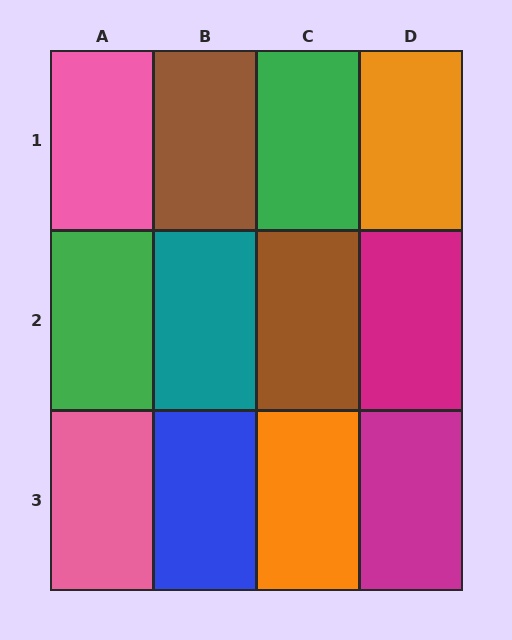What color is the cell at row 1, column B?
Brown.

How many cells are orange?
2 cells are orange.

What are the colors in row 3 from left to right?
Pink, blue, orange, magenta.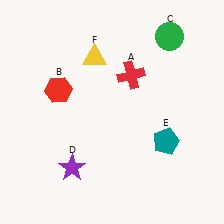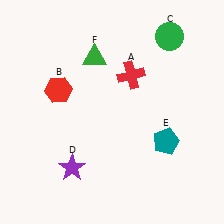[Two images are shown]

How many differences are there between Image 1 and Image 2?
There is 1 difference between the two images.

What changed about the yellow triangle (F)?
In Image 1, F is yellow. In Image 2, it changed to green.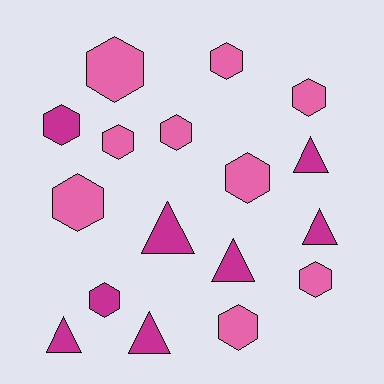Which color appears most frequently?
Pink, with 9 objects.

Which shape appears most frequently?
Hexagon, with 11 objects.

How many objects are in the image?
There are 17 objects.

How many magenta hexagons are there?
There are 2 magenta hexagons.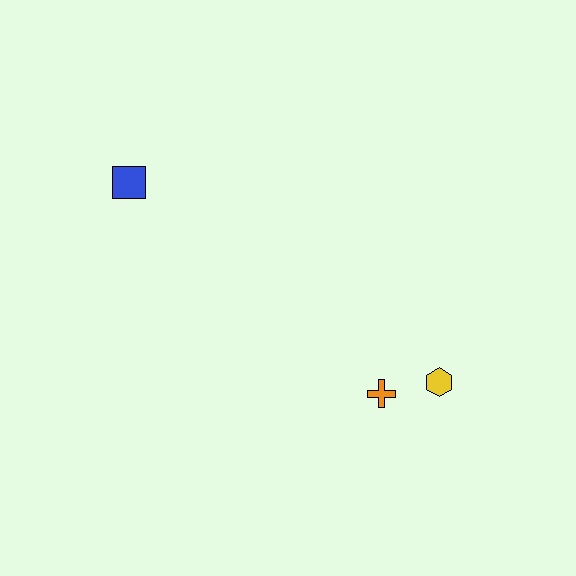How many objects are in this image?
There are 3 objects.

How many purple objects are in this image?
There are no purple objects.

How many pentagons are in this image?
There are no pentagons.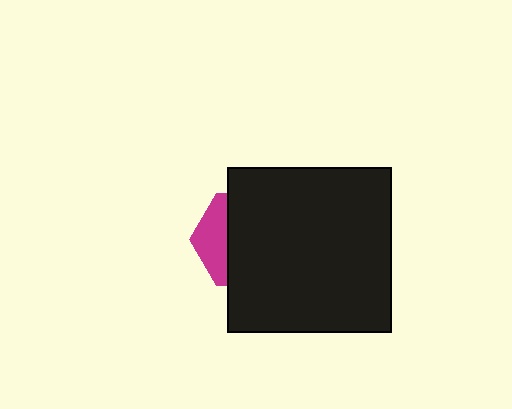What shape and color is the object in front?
The object in front is a black square.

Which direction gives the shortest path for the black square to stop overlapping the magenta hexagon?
Moving right gives the shortest separation.